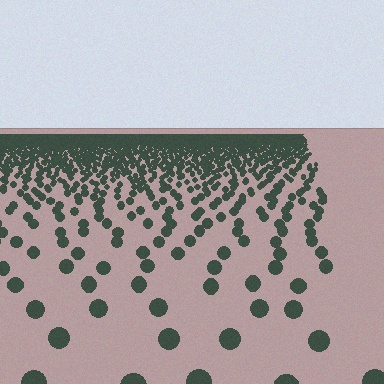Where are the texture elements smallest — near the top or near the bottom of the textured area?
Near the top.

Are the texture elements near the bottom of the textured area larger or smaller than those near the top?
Larger. Near the bottom, elements are closer to the viewer and appear at a bigger on-screen size.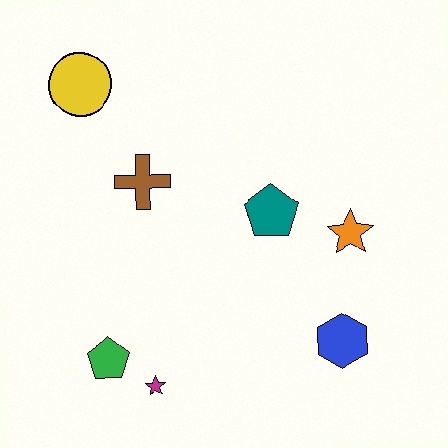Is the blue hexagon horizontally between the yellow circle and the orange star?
Yes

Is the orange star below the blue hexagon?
No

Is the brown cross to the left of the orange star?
Yes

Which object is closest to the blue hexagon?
The orange star is closest to the blue hexagon.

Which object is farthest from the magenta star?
The yellow circle is farthest from the magenta star.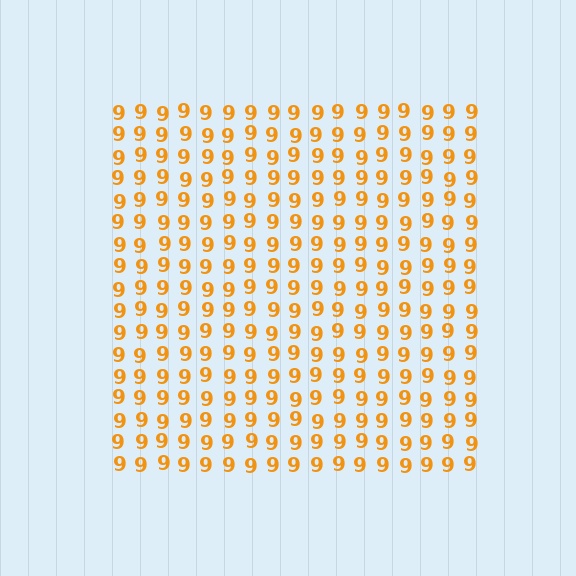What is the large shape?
The large shape is a square.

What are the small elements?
The small elements are digit 9's.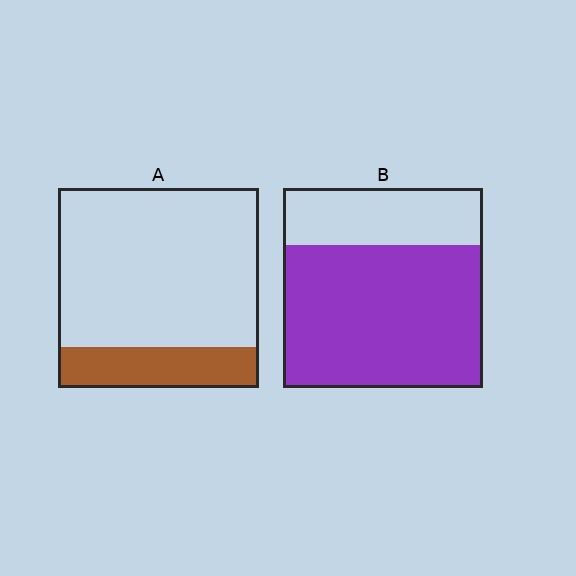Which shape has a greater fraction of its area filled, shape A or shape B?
Shape B.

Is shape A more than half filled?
No.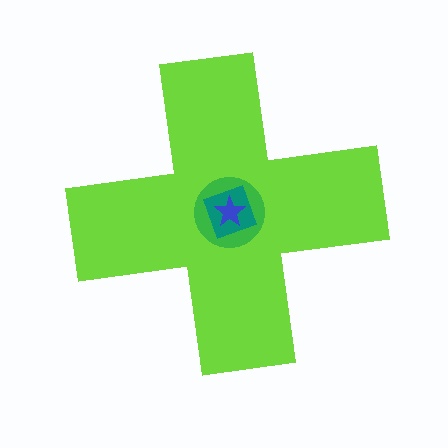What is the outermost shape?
The lime cross.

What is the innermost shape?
The blue star.